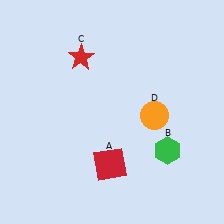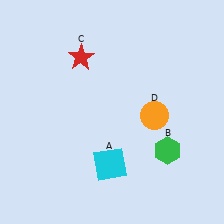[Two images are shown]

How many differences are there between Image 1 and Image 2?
There is 1 difference between the two images.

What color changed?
The square (A) changed from red in Image 1 to cyan in Image 2.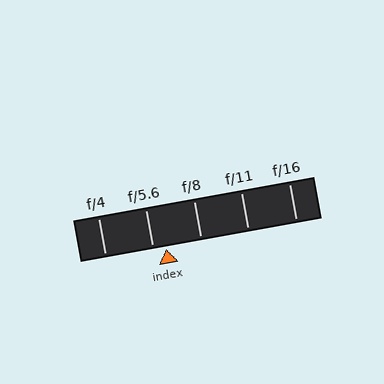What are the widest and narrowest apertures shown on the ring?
The widest aperture shown is f/4 and the narrowest is f/16.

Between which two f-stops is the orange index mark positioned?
The index mark is between f/5.6 and f/8.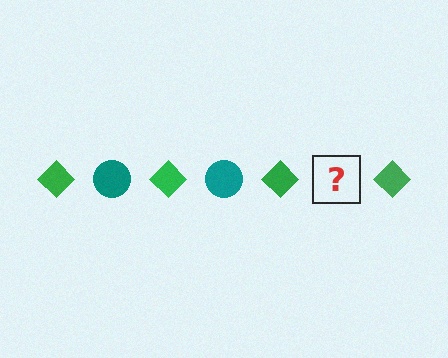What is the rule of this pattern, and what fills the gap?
The rule is that the pattern alternates between green diamond and teal circle. The gap should be filled with a teal circle.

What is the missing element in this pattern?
The missing element is a teal circle.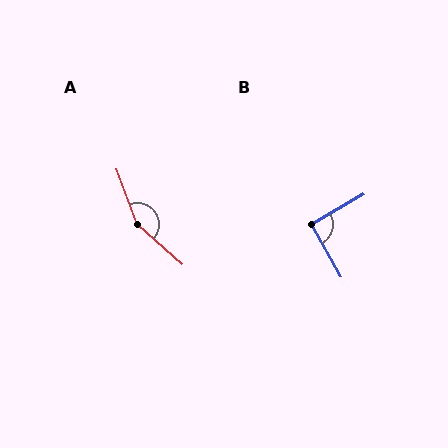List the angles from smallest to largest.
B (90°), A (151°).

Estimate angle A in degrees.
Approximately 151 degrees.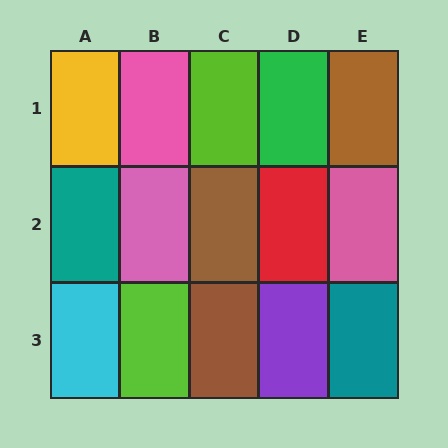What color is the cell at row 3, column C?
Brown.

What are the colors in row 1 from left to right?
Yellow, pink, lime, green, brown.